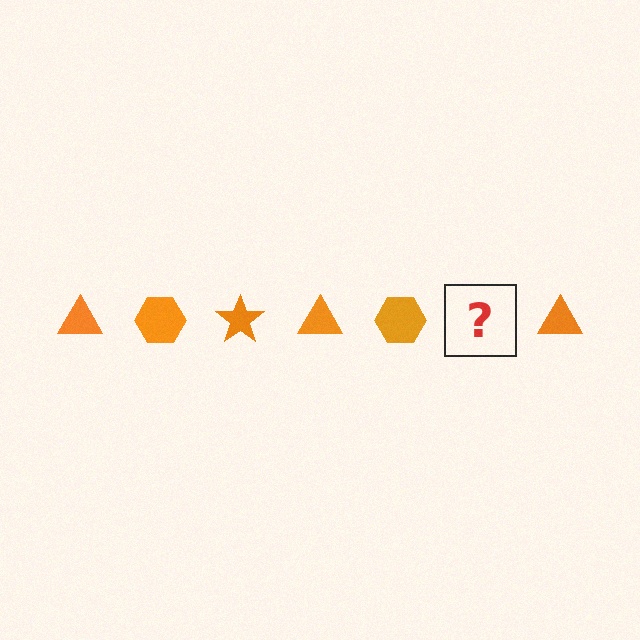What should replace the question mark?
The question mark should be replaced with an orange star.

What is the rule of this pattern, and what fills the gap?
The rule is that the pattern cycles through triangle, hexagon, star shapes in orange. The gap should be filled with an orange star.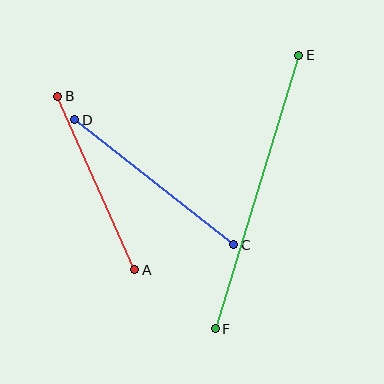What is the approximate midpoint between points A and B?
The midpoint is at approximately (96, 183) pixels.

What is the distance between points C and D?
The distance is approximately 203 pixels.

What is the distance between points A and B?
The distance is approximately 190 pixels.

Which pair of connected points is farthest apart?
Points E and F are farthest apart.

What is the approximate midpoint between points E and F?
The midpoint is at approximately (257, 192) pixels.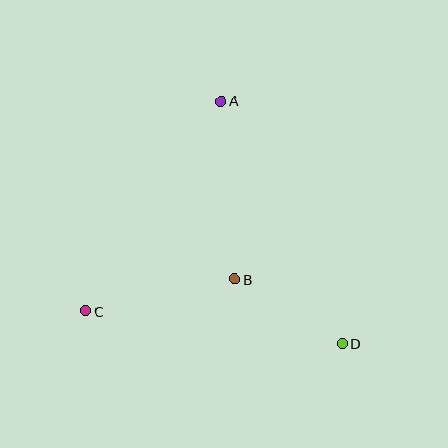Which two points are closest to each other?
Points B and D are closest to each other.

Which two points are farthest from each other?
Points A and D are farthest from each other.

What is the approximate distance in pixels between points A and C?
The distance between A and C is approximately 250 pixels.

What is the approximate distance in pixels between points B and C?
The distance between B and C is approximately 153 pixels.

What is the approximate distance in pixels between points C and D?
The distance between C and D is approximately 259 pixels.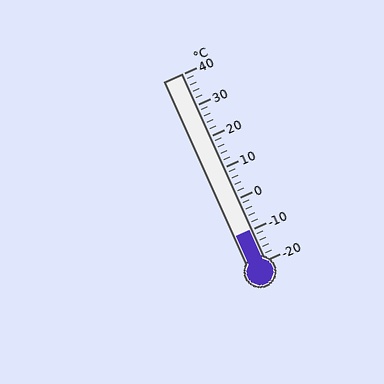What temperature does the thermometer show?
The thermometer shows approximately -10°C.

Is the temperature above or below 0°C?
The temperature is below 0°C.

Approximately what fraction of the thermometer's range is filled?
The thermometer is filled to approximately 15% of its range.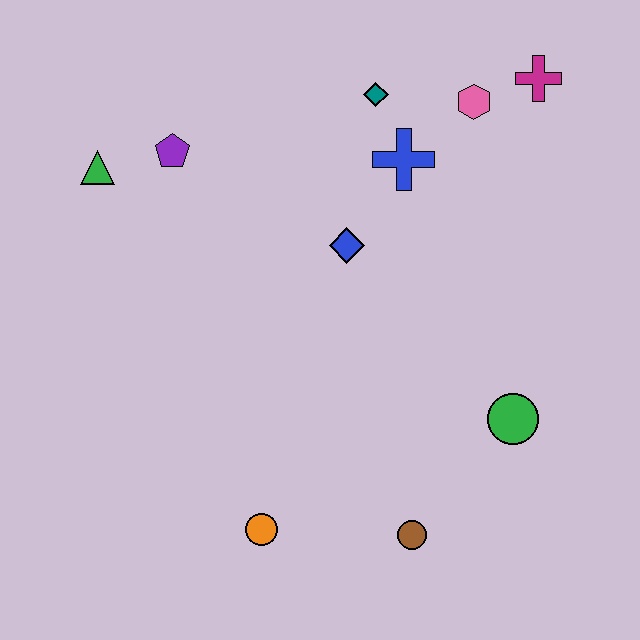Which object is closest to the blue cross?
The teal diamond is closest to the blue cross.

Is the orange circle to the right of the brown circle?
No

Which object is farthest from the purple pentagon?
The brown circle is farthest from the purple pentagon.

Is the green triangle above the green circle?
Yes